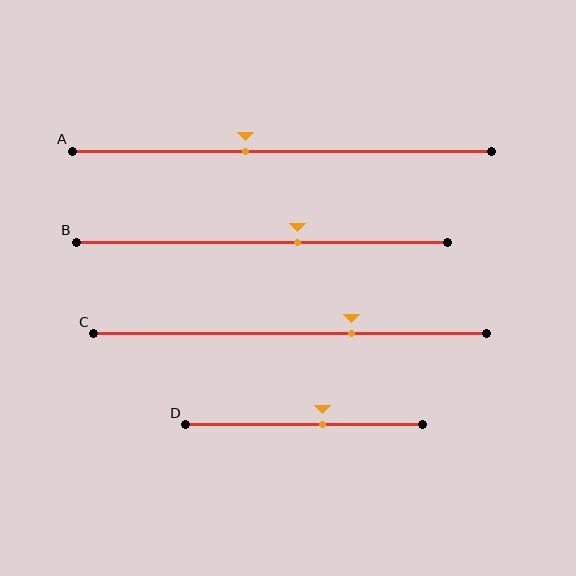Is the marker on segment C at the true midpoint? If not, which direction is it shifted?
No, the marker on segment C is shifted to the right by about 16% of the segment length.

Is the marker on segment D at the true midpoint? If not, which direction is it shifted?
No, the marker on segment D is shifted to the right by about 8% of the segment length.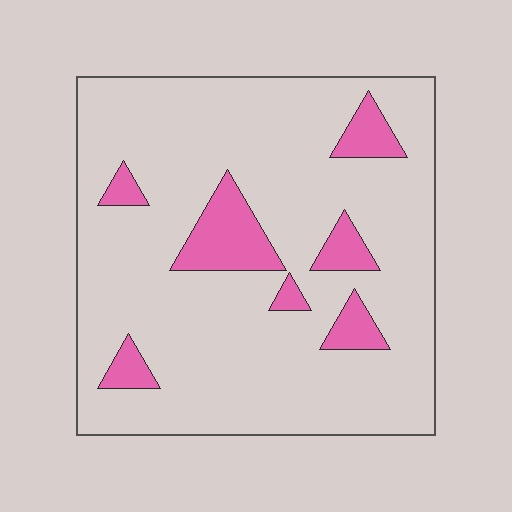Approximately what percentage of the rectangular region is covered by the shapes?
Approximately 15%.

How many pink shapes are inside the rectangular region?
7.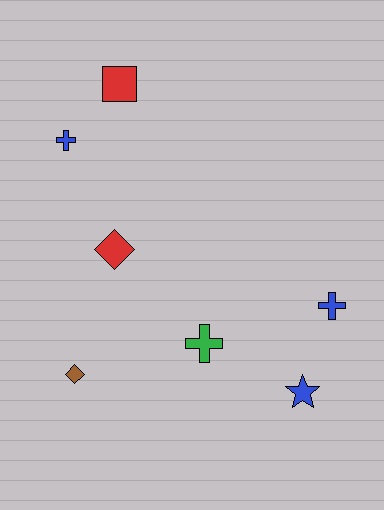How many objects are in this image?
There are 7 objects.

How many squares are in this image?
There is 1 square.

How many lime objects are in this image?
There are no lime objects.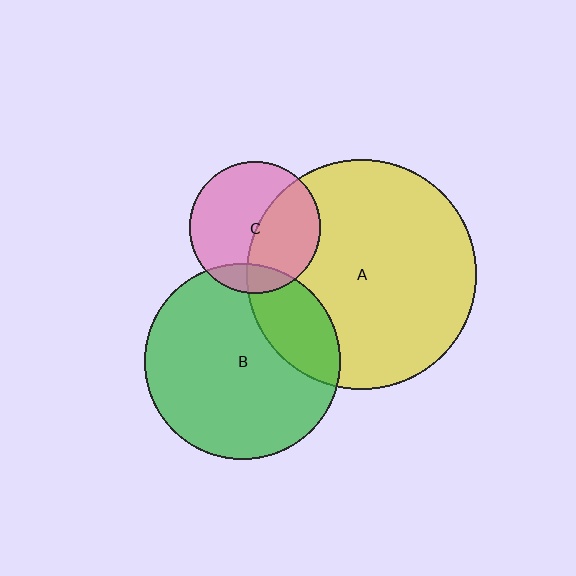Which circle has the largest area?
Circle A (yellow).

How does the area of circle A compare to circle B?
Approximately 1.4 times.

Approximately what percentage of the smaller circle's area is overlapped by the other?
Approximately 45%.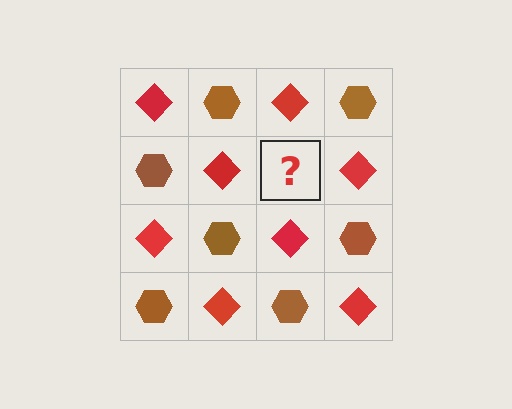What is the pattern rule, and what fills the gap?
The rule is that it alternates red diamond and brown hexagon in a checkerboard pattern. The gap should be filled with a brown hexagon.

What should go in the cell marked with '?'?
The missing cell should contain a brown hexagon.